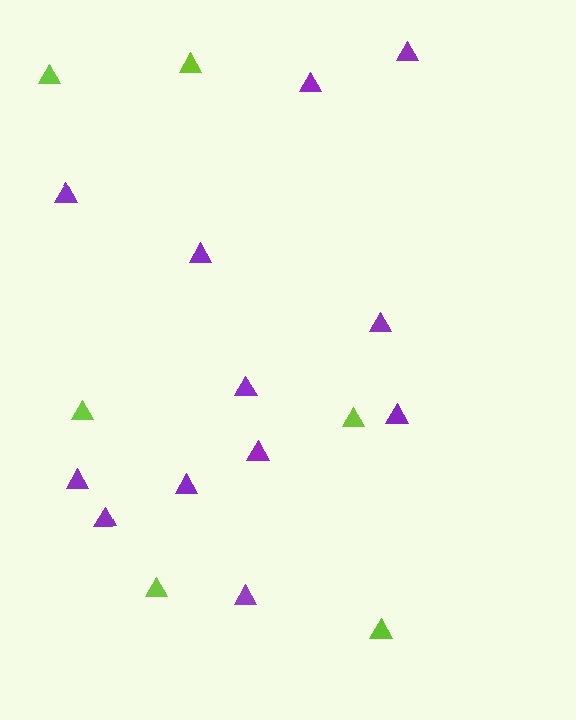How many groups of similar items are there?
There are 2 groups: one group of lime triangles (6) and one group of purple triangles (12).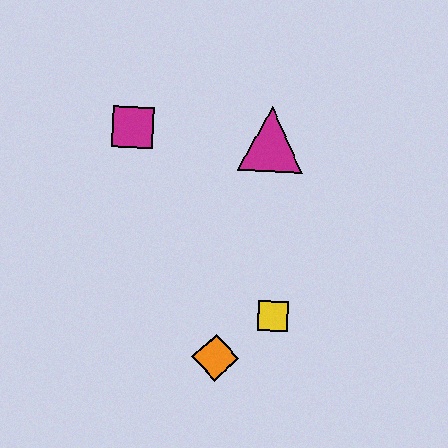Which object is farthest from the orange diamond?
The magenta square is farthest from the orange diamond.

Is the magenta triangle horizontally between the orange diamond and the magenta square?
No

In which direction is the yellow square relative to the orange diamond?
The yellow square is to the right of the orange diamond.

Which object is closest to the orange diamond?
The yellow square is closest to the orange diamond.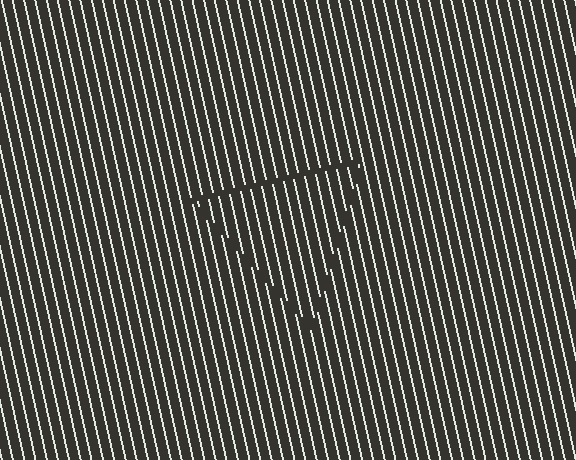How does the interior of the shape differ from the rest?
The interior of the shape contains the same grating, shifted by half a period — the contour is defined by the phase discontinuity where line-ends from the inner and outer gratings abut.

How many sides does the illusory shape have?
3 sides — the line-ends trace a triangle.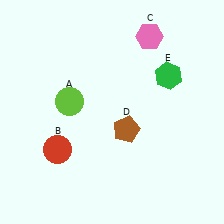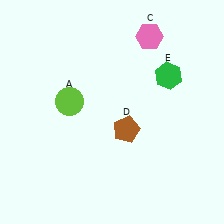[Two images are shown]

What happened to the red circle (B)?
The red circle (B) was removed in Image 2. It was in the bottom-left area of Image 1.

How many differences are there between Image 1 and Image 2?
There is 1 difference between the two images.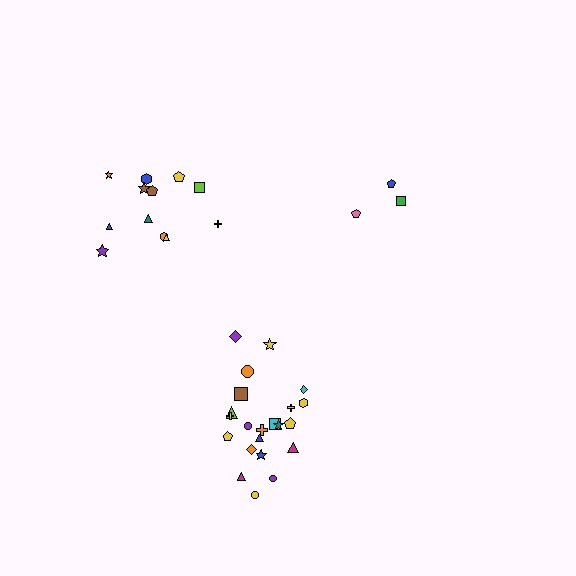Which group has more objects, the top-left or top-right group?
The top-left group.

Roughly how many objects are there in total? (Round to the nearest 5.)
Roughly 35 objects in total.